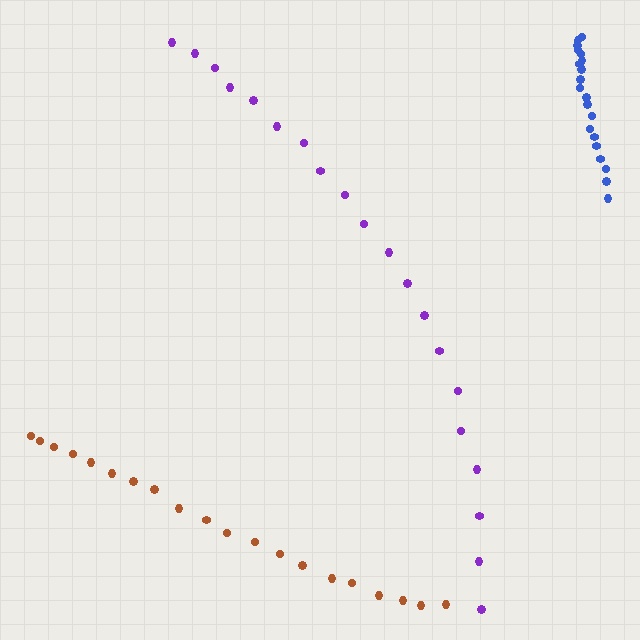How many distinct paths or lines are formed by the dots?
There are 3 distinct paths.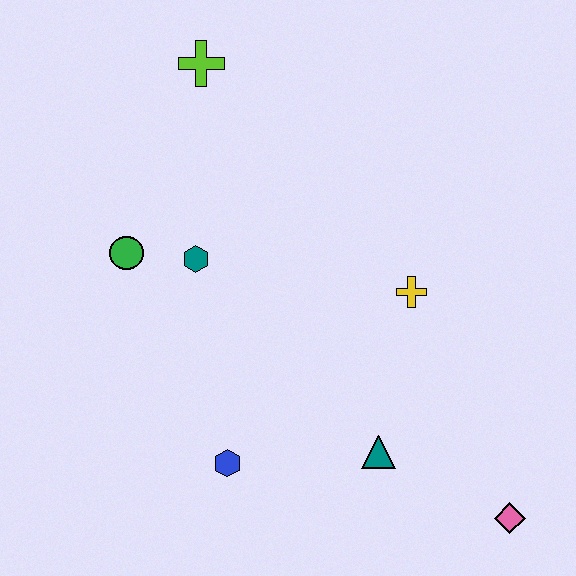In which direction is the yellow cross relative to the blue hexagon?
The yellow cross is to the right of the blue hexagon.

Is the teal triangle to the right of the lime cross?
Yes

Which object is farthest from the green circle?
The pink diamond is farthest from the green circle.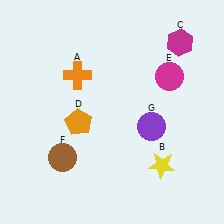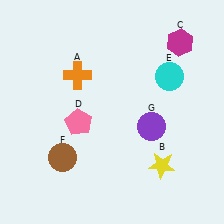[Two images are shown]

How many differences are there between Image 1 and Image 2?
There are 2 differences between the two images.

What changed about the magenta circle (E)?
In Image 1, E is magenta. In Image 2, it changed to cyan.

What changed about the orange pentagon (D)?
In Image 1, D is orange. In Image 2, it changed to pink.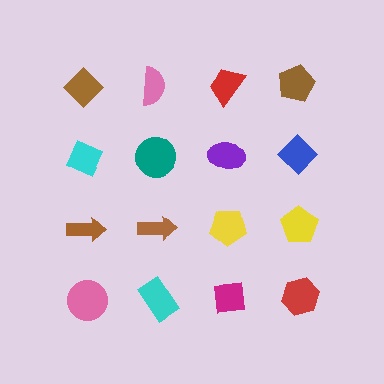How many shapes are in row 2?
4 shapes.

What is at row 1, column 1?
A brown diamond.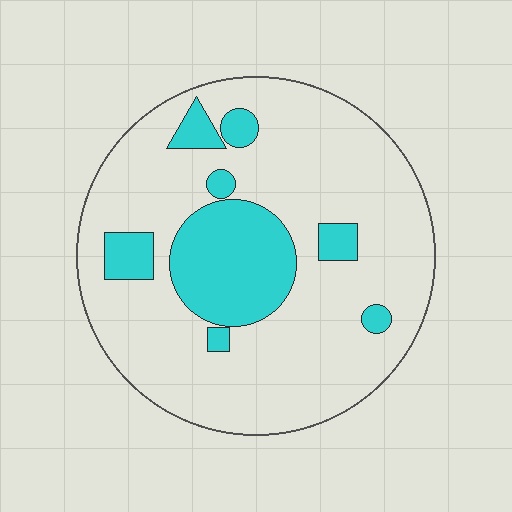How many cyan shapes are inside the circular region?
8.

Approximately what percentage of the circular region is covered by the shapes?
Approximately 20%.